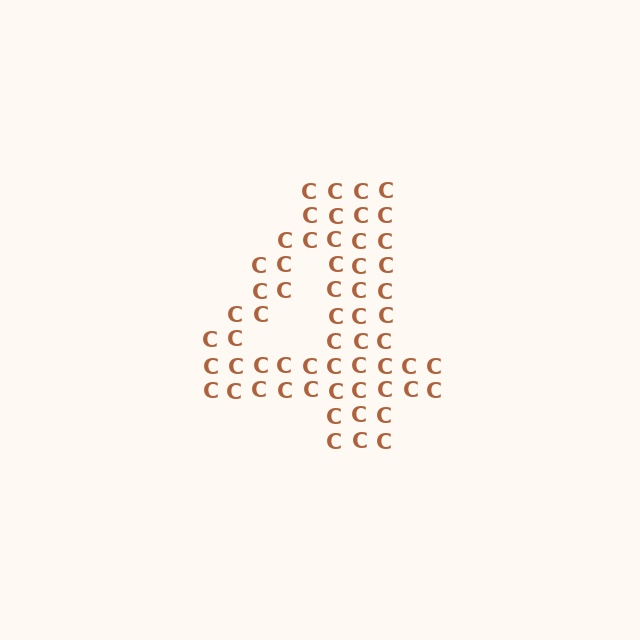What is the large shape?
The large shape is the digit 4.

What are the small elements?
The small elements are letter C's.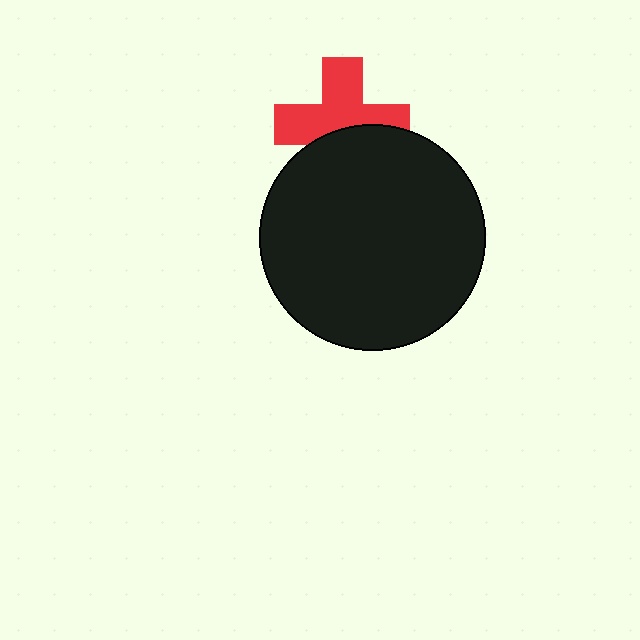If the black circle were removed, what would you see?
You would see the complete red cross.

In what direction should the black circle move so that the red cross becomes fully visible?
The black circle should move down. That is the shortest direction to clear the overlap and leave the red cross fully visible.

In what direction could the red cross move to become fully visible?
The red cross could move up. That would shift it out from behind the black circle entirely.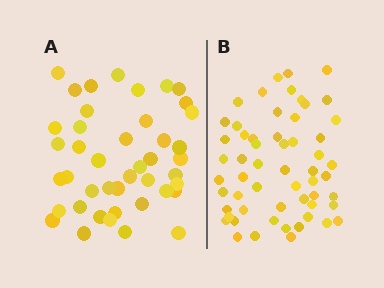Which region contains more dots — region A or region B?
Region B (the right region) has more dots.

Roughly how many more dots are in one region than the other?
Region B has approximately 15 more dots than region A.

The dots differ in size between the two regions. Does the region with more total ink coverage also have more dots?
No. Region A has more total ink coverage because its dots are larger, but region B actually contains more individual dots. Total area can be misleading — the number of items is what matters here.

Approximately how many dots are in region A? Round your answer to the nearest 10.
About 40 dots. (The exact count is 43, which rounds to 40.)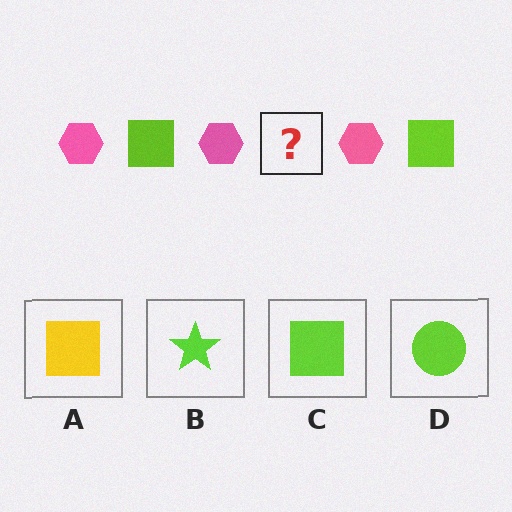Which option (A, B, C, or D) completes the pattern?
C.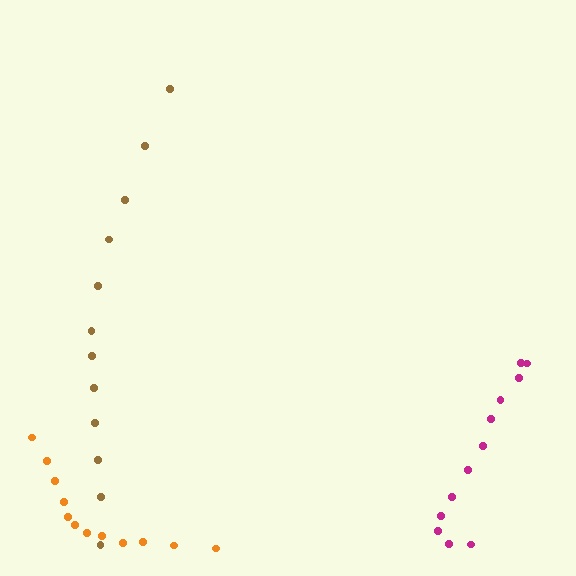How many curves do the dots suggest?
There are 3 distinct paths.